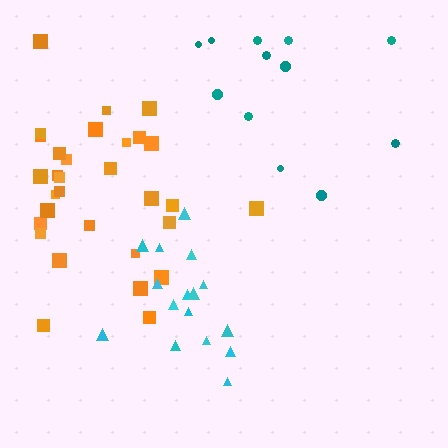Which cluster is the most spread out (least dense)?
Teal.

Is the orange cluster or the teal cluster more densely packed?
Orange.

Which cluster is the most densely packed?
Cyan.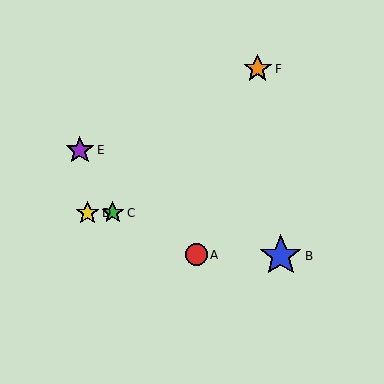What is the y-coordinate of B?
Object B is at y≈256.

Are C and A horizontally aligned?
No, C is at y≈213 and A is at y≈255.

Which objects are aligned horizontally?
Objects C, D are aligned horizontally.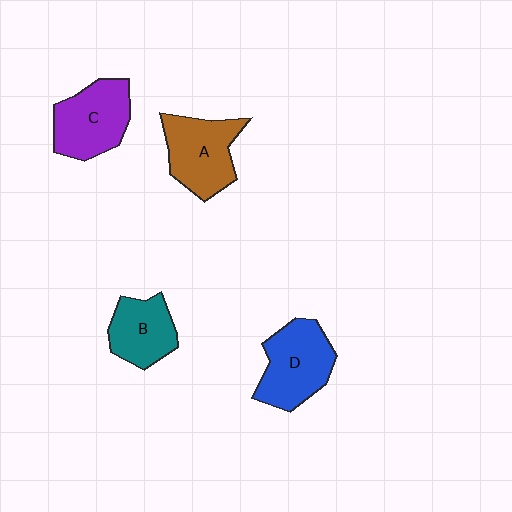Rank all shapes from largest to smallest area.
From largest to smallest: D (blue), A (brown), C (purple), B (teal).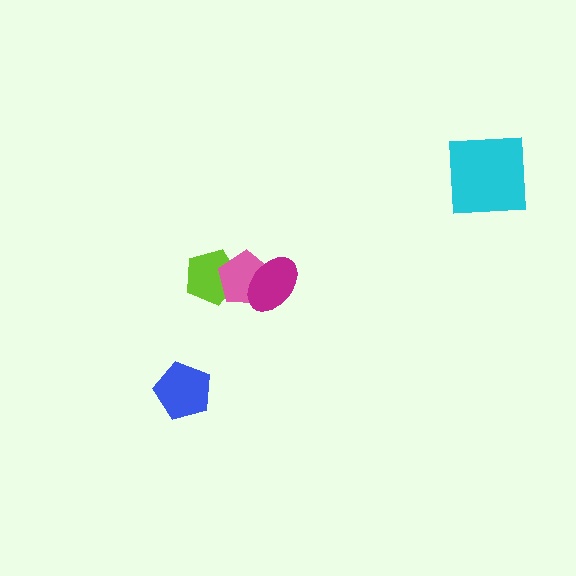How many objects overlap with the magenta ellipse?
1 object overlaps with the magenta ellipse.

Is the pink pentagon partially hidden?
Yes, it is partially covered by another shape.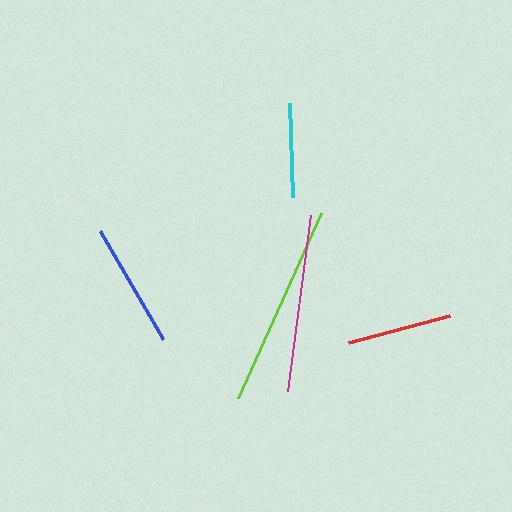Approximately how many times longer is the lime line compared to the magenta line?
The lime line is approximately 1.1 times the length of the magenta line.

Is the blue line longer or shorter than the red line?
The blue line is longer than the red line.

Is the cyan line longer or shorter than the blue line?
The blue line is longer than the cyan line.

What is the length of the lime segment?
The lime segment is approximately 202 pixels long.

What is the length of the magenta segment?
The magenta segment is approximately 177 pixels long.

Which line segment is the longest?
The lime line is the longest at approximately 202 pixels.